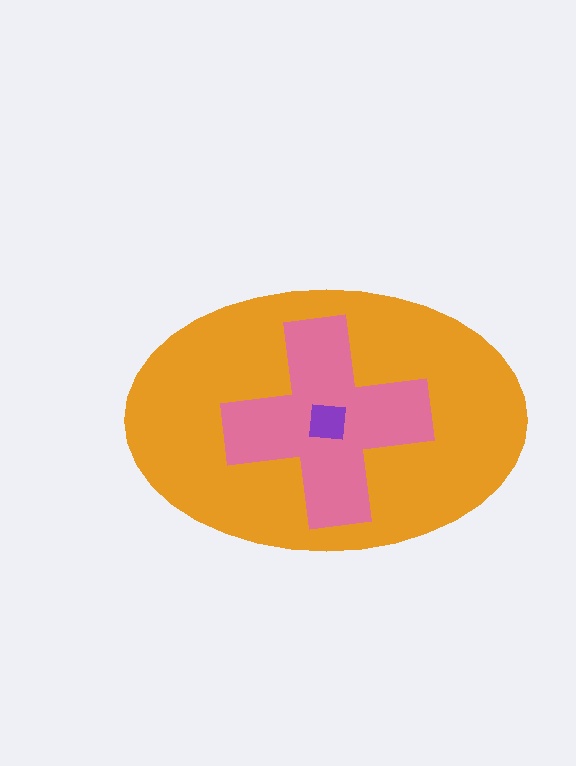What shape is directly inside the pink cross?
The purple square.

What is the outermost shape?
The orange ellipse.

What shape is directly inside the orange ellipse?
The pink cross.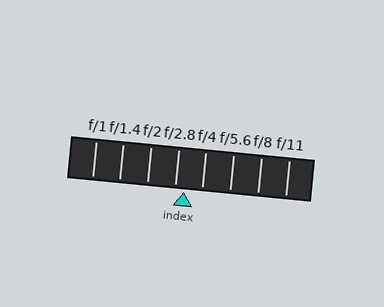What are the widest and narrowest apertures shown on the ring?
The widest aperture shown is f/1 and the narrowest is f/11.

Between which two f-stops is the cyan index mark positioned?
The index mark is between f/2.8 and f/4.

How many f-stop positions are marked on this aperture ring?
There are 8 f-stop positions marked.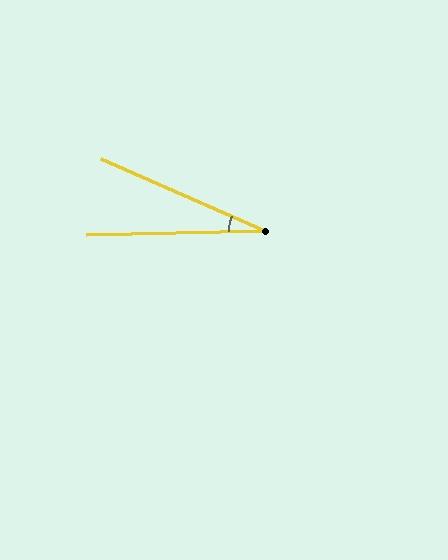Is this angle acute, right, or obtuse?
It is acute.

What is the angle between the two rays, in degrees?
Approximately 25 degrees.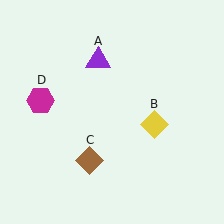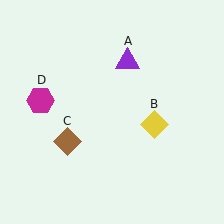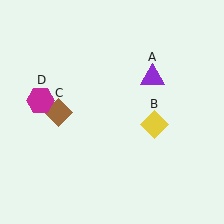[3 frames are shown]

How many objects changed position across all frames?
2 objects changed position: purple triangle (object A), brown diamond (object C).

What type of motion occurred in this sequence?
The purple triangle (object A), brown diamond (object C) rotated clockwise around the center of the scene.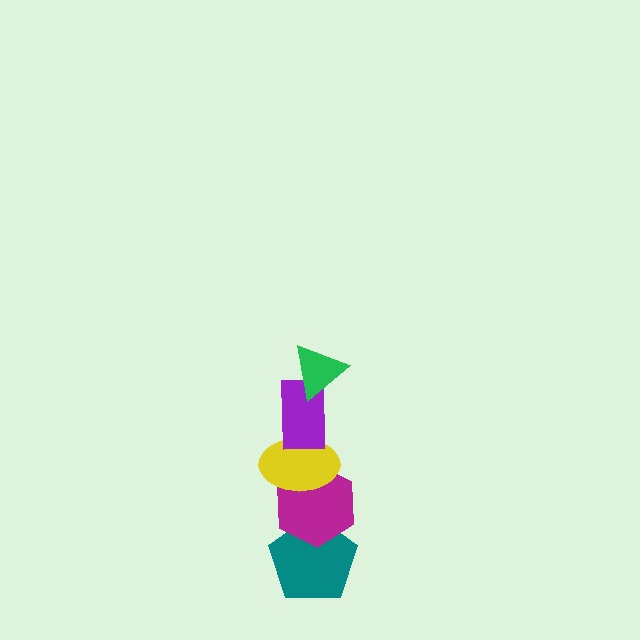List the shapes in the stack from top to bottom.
From top to bottom: the green triangle, the purple rectangle, the yellow ellipse, the magenta hexagon, the teal pentagon.